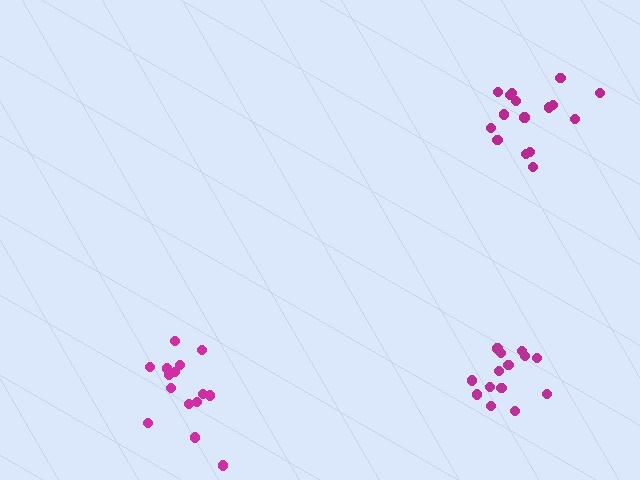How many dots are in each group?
Group 1: 14 dots, Group 2: 15 dots, Group 3: 16 dots (45 total).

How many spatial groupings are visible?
There are 3 spatial groupings.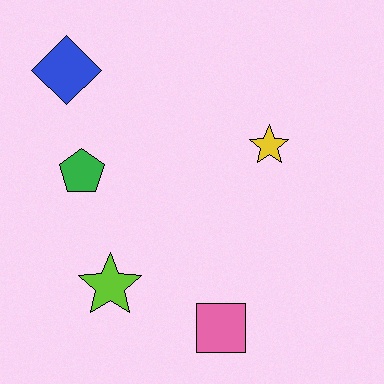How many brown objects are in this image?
There are no brown objects.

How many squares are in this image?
There is 1 square.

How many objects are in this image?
There are 5 objects.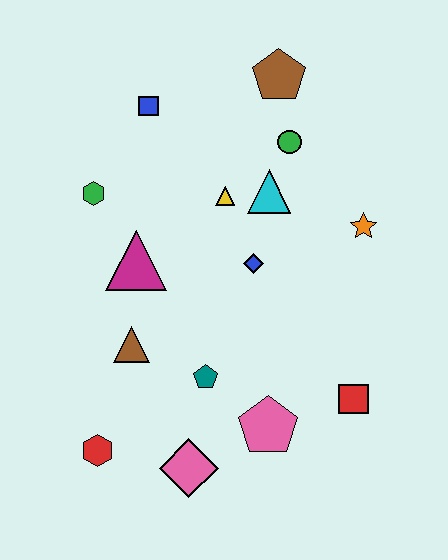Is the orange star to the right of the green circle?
Yes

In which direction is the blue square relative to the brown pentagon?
The blue square is to the left of the brown pentagon.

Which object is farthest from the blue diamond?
The red hexagon is farthest from the blue diamond.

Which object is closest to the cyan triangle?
The yellow triangle is closest to the cyan triangle.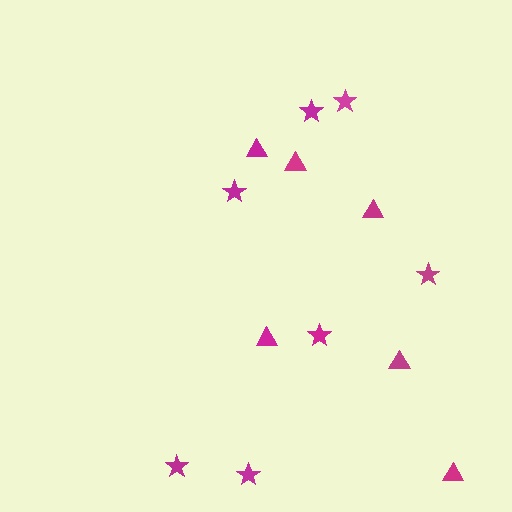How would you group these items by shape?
There are 2 groups: one group of triangles (6) and one group of stars (7).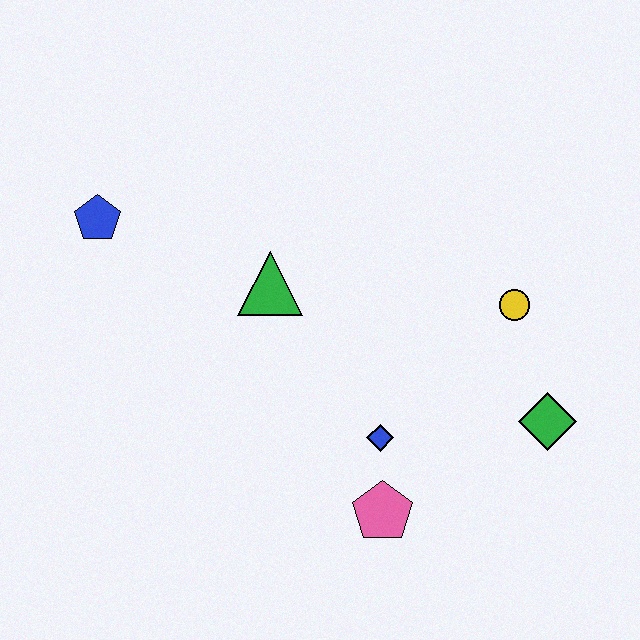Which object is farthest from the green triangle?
The green diamond is farthest from the green triangle.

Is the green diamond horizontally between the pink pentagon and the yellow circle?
No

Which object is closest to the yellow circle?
The green diamond is closest to the yellow circle.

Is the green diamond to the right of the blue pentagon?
Yes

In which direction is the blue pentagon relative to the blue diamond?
The blue pentagon is to the left of the blue diamond.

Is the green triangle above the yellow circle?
Yes